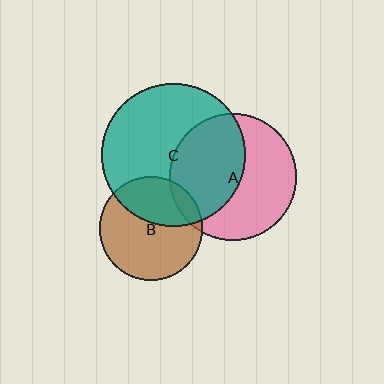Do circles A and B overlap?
Yes.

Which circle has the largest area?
Circle C (teal).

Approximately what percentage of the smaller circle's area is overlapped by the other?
Approximately 10%.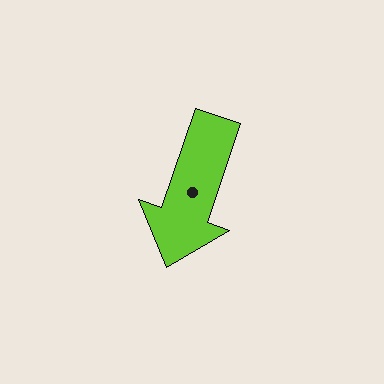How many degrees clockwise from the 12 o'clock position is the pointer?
Approximately 199 degrees.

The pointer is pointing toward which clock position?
Roughly 7 o'clock.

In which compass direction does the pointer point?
South.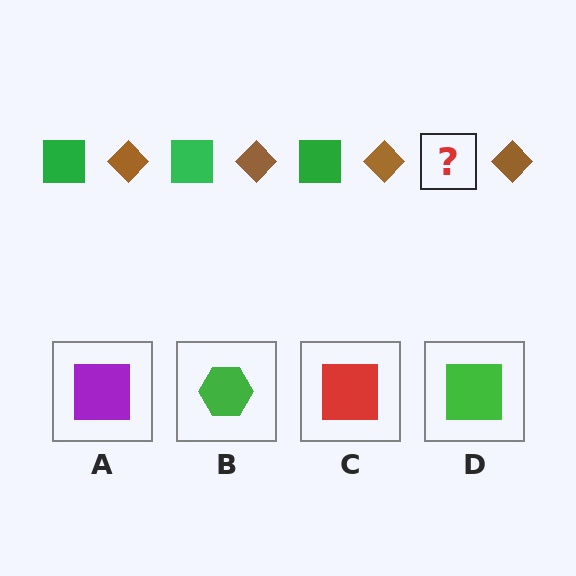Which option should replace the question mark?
Option D.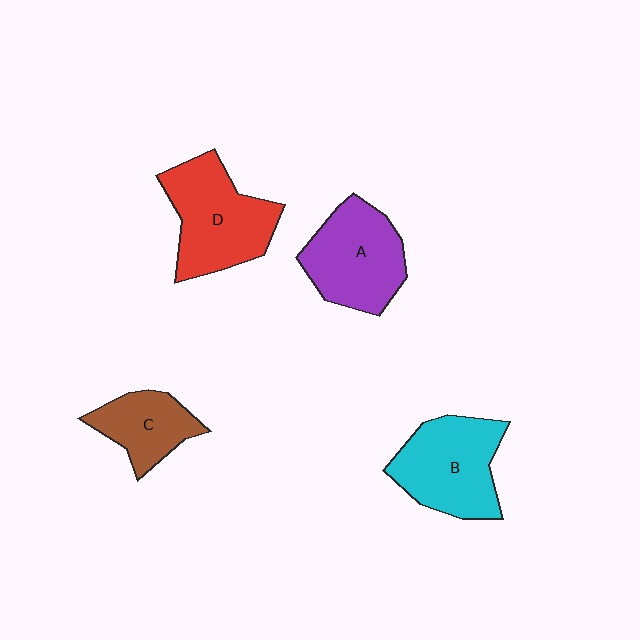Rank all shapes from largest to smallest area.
From largest to smallest: D (red), B (cyan), A (purple), C (brown).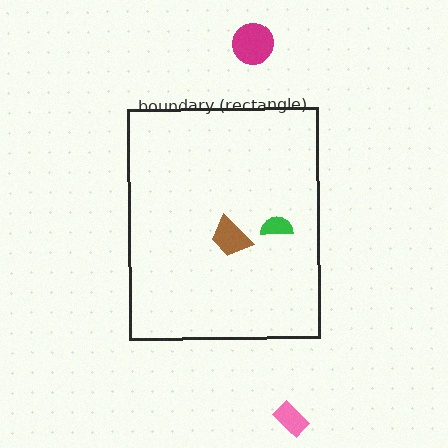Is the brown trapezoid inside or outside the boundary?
Inside.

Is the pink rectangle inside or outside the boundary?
Outside.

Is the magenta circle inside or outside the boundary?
Outside.